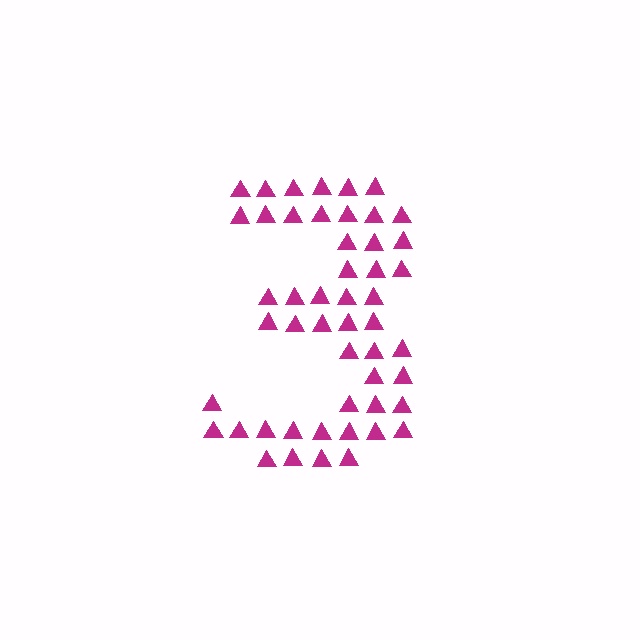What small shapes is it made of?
It is made of small triangles.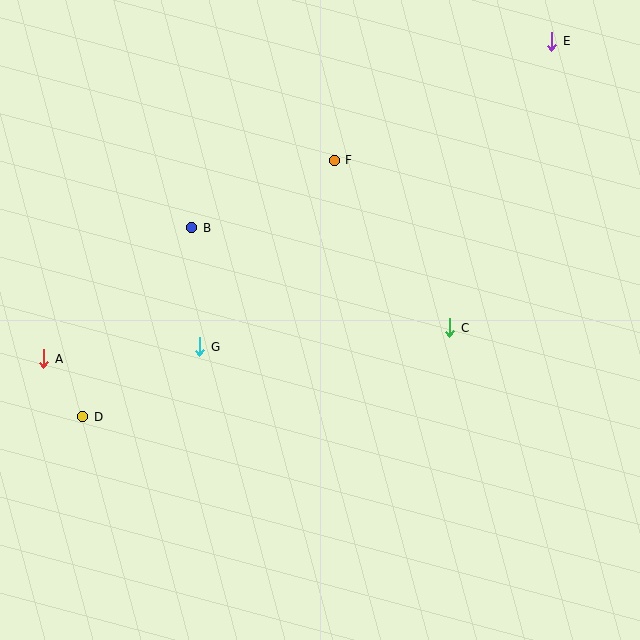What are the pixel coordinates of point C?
Point C is at (450, 328).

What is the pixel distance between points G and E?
The distance between G and E is 466 pixels.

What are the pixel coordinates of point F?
Point F is at (334, 160).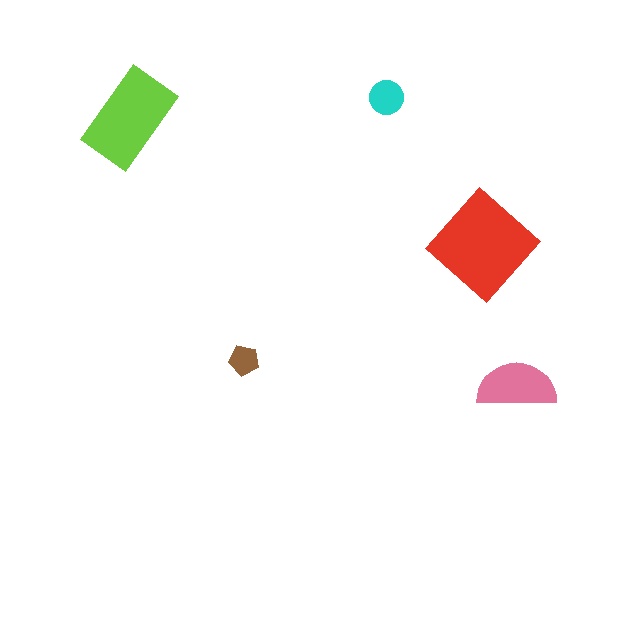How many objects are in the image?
There are 5 objects in the image.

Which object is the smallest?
The brown pentagon.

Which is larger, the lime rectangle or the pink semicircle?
The lime rectangle.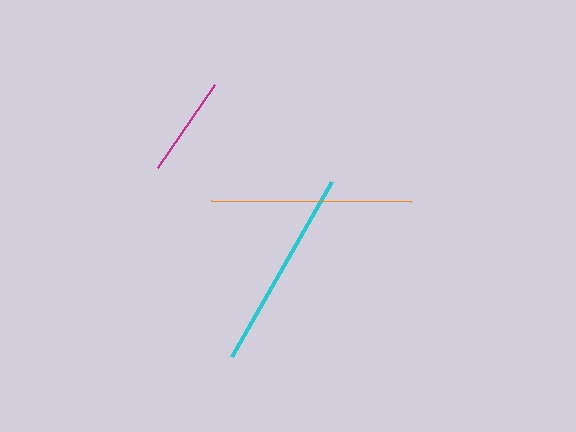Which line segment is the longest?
The cyan line is the longest at approximately 203 pixels.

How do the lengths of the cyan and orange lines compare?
The cyan and orange lines are approximately the same length.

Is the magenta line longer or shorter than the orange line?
The orange line is longer than the magenta line.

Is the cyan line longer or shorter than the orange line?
The cyan line is longer than the orange line.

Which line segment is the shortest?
The magenta line is the shortest at approximately 100 pixels.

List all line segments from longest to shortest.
From longest to shortest: cyan, orange, magenta.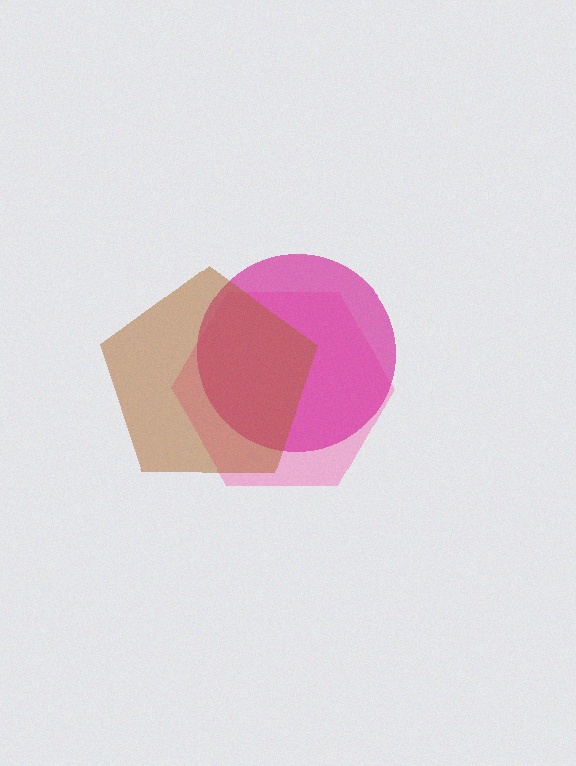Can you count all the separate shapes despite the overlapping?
Yes, there are 3 separate shapes.